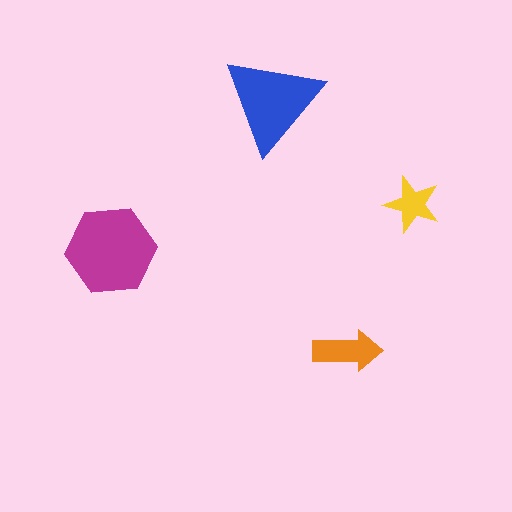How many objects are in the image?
There are 4 objects in the image.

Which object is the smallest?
The yellow star.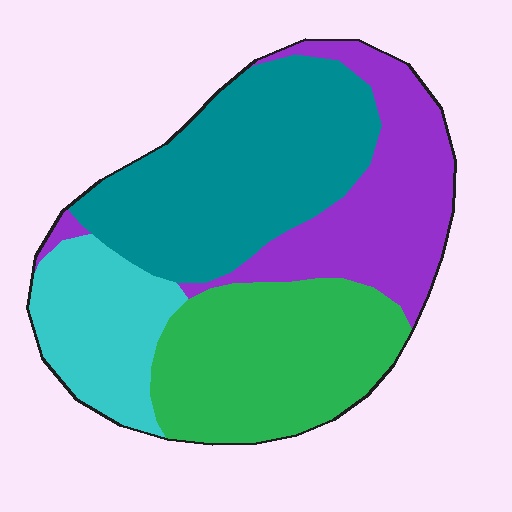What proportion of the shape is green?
Green covers 27% of the shape.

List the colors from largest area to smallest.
From largest to smallest: teal, green, purple, cyan.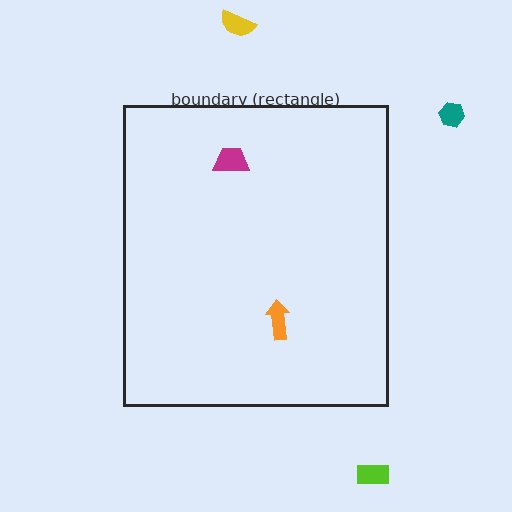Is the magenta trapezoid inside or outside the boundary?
Inside.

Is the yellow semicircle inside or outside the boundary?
Outside.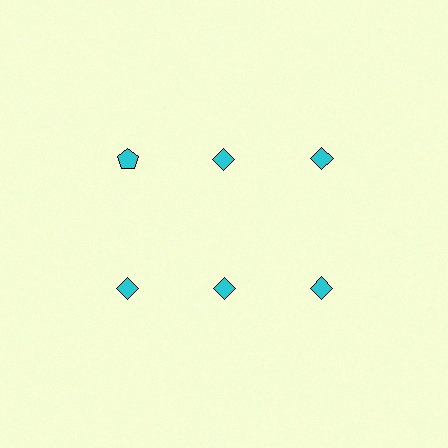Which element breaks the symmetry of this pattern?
The cyan pentagon in the top row, leftmost column breaks the symmetry. All other shapes are cyan diamonds.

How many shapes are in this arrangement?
There are 6 shapes arranged in a grid pattern.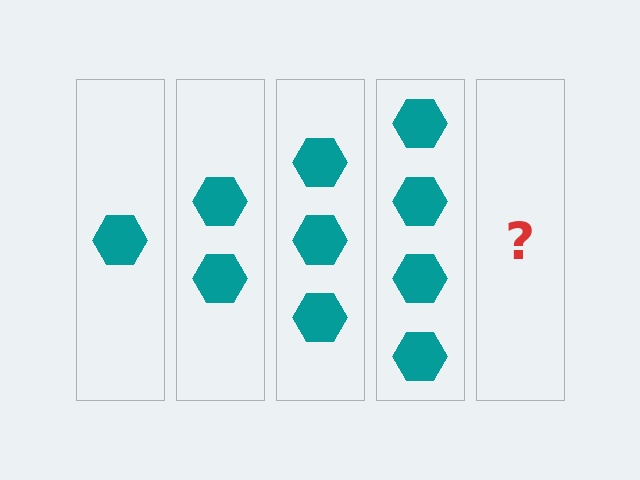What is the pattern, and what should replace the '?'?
The pattern is that each step adds one more hexagon. The '?' should be 5 hexagons.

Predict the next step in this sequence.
The next step is 5 hexagons.